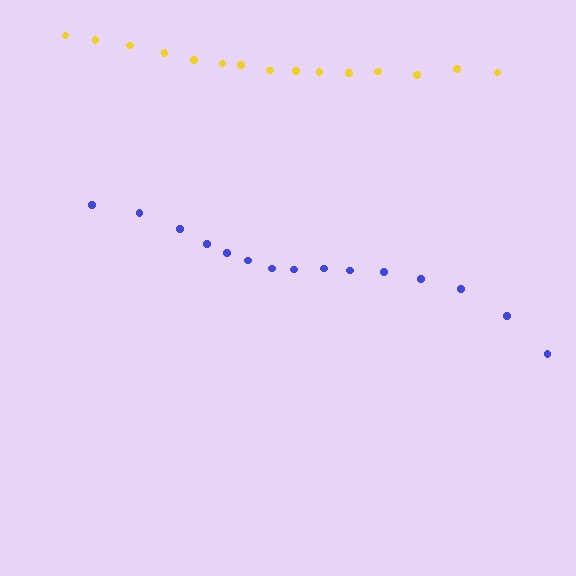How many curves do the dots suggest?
There are 2 distinct paths.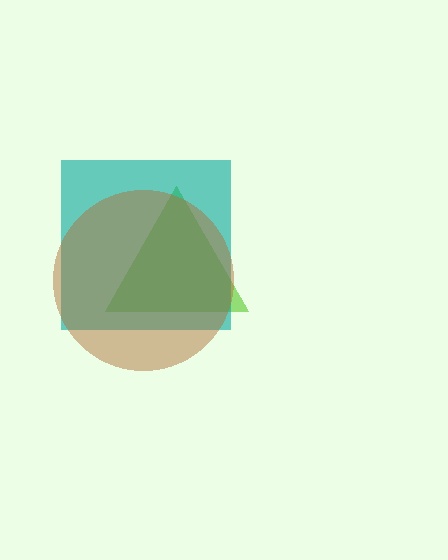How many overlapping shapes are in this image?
There are 3 overlapping shapes in the image.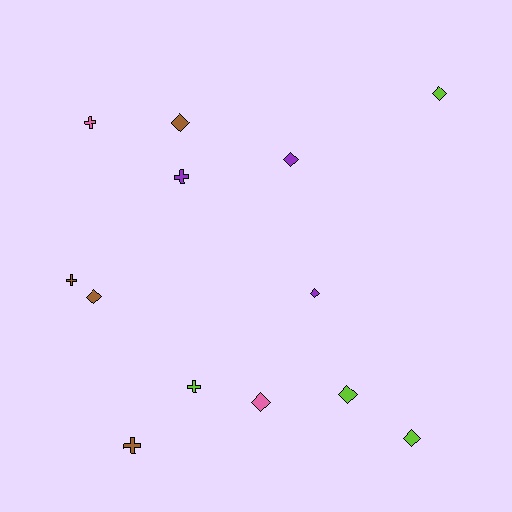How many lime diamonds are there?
There are 3 lime diamonds.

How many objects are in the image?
There are 13 objects.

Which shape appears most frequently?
Diamond, with 8 objects.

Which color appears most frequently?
Brown, with 4 objects.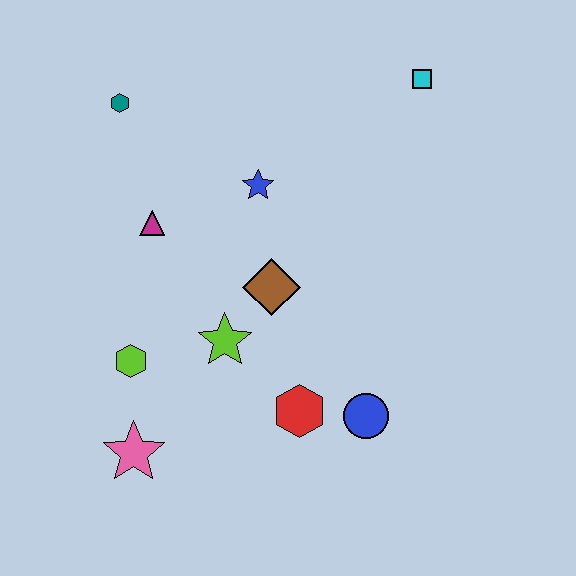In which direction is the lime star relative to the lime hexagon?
The lime star is to the right of the lime hexagon.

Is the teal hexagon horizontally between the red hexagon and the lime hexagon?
No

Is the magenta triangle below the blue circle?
No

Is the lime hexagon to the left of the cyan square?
Yes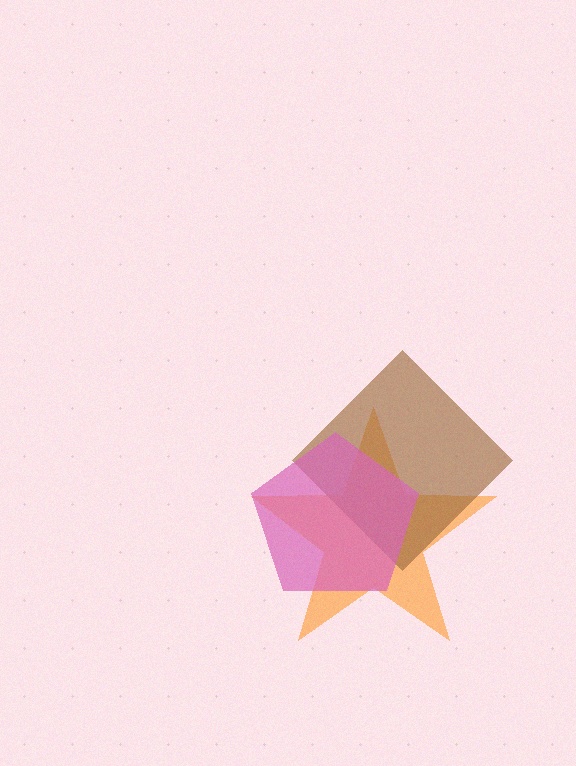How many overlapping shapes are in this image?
There are 3 overlapping shapes in the image.